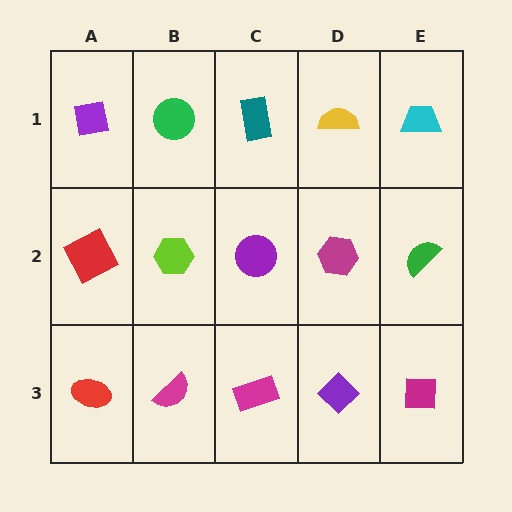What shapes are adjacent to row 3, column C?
A purple circle (row 2, column C), a magenta semicircle (row 3, column B), a purple diamond (row 3, column D).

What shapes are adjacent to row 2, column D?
A yellow semicircle (row 1, column D), a purple diamond (row 3, column D), a purple circle (row 2, column C), a green semicircle (row 2, column E).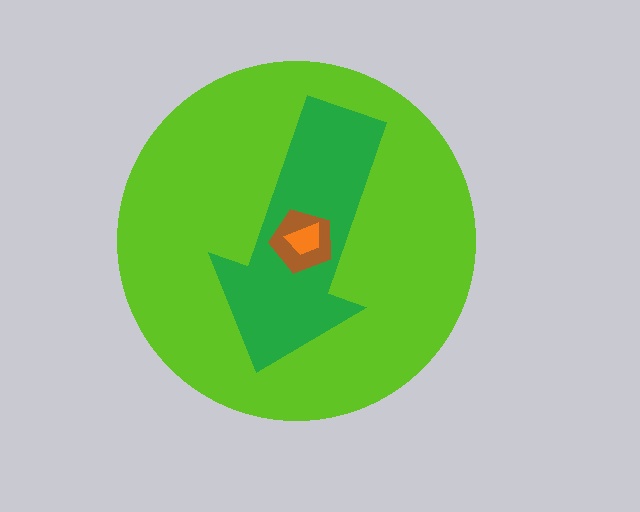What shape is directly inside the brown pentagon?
The orange trapezoid.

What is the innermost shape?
The orange trapezoid.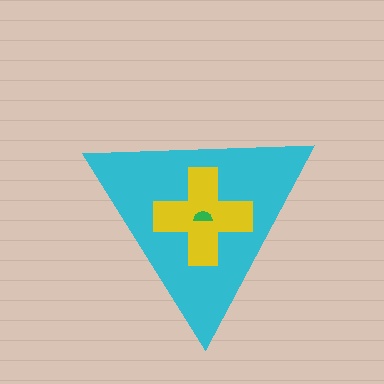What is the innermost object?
The green semicircle.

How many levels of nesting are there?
3.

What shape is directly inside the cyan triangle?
The yellow cross.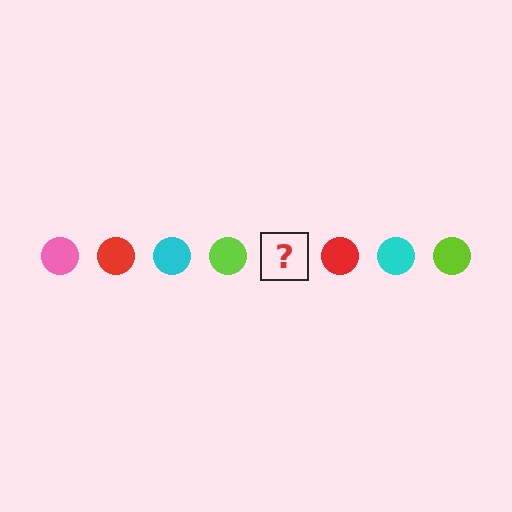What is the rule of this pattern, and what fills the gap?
The rule is that the pattern cycles through pink, red, cyan, lime circles. The gap should be filled with a pink circle.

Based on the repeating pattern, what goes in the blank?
The blank should be a pink circle.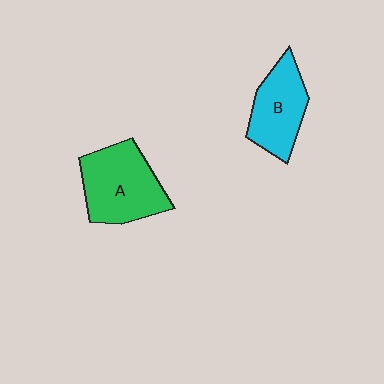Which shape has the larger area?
Shape A (green).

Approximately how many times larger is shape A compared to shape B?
Approximately 1.3 times.